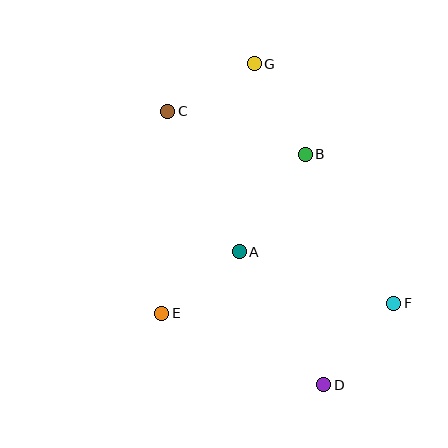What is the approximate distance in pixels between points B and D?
The distance between B and D is approximately 231 pixels.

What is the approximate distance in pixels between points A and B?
The distance between A and B is approximately 118 pixels.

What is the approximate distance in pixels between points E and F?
The distance between E and F is approximately 233 pixels.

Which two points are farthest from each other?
Points D and G are farthest from each other.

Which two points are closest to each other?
Points C and G are closest to each other.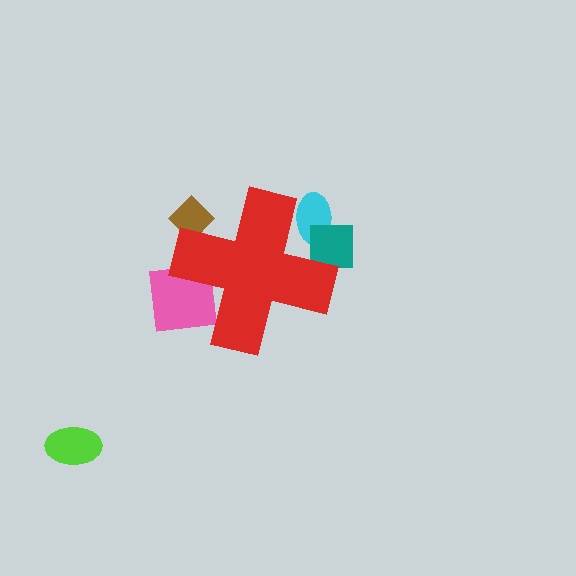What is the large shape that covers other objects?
A red cross.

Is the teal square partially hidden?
Yes, the teal square is partially hidden behind the red cross.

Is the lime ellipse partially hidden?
No, the lime ellipse is fully visible.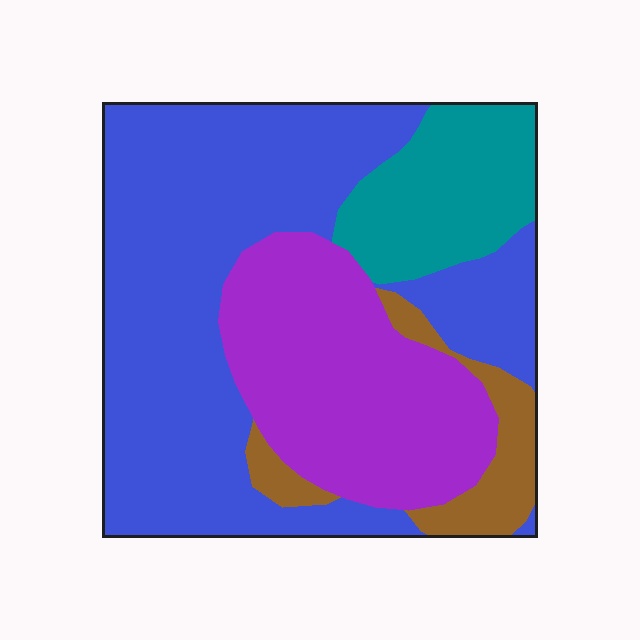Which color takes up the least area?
Brown, at roughly 10%.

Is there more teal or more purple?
Purple.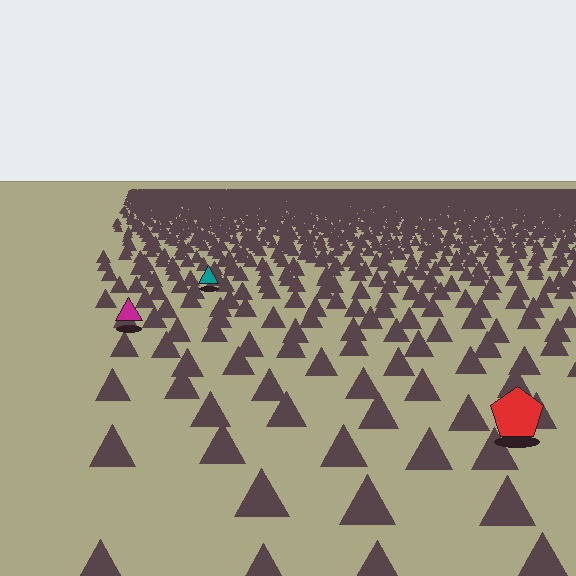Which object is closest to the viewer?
The red pentagon is closest. The texture marks near it are larger and more spread out.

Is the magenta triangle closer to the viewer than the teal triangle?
Yes. The magenta triangle is closer — you can tell from the texture gradient: the ground texture is coarser near it.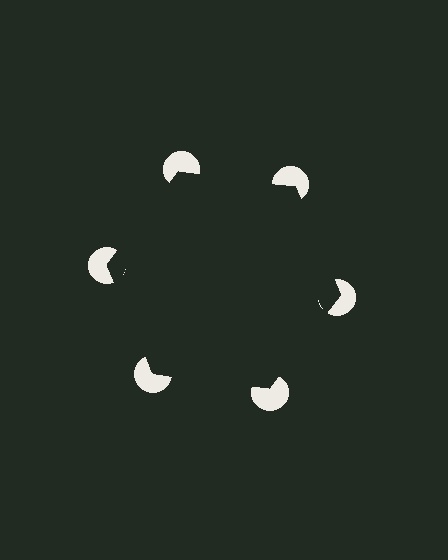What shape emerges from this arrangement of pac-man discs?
An illusory hexagon — its edges are inferred from the aligned wedge cuts in the pac-man discs, not physically drawn.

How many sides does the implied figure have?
6 sides.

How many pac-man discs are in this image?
There are 6 — one at each vertex of the illusory hexagon.